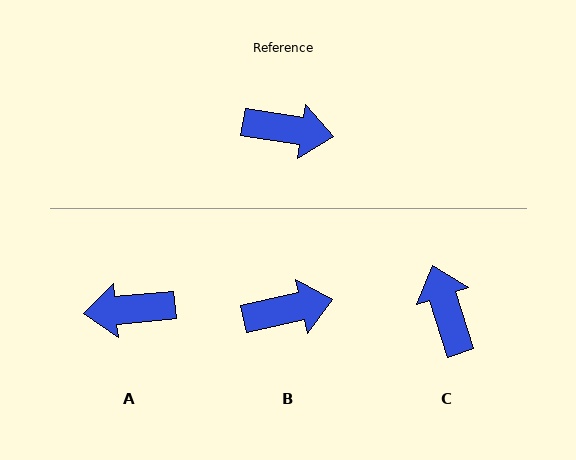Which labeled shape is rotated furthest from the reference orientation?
A, about 166 degrees away.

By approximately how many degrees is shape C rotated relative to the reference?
Approximately 117 degrees counter-clockwise.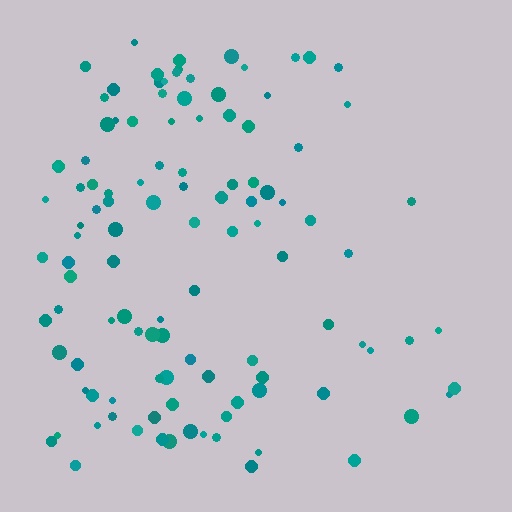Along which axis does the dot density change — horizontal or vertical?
Horizontal.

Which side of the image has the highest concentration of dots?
The left.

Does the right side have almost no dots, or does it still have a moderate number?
Still a moderate number, just noticeably fewer than the left.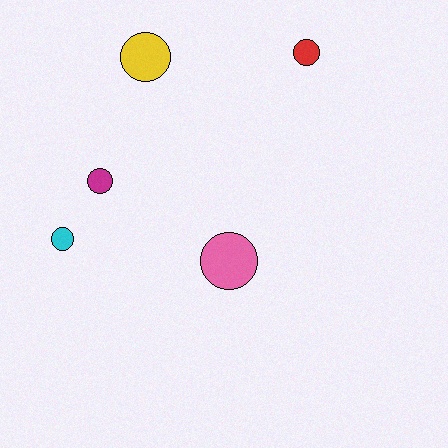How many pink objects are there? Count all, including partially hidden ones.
There is 1 pink object.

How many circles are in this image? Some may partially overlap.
There are 5 circles.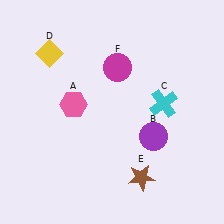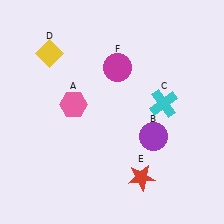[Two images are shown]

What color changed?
The star (E) changed from brown in Image 1 to red in Image 2.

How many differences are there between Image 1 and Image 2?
There is 1 difference between the two images.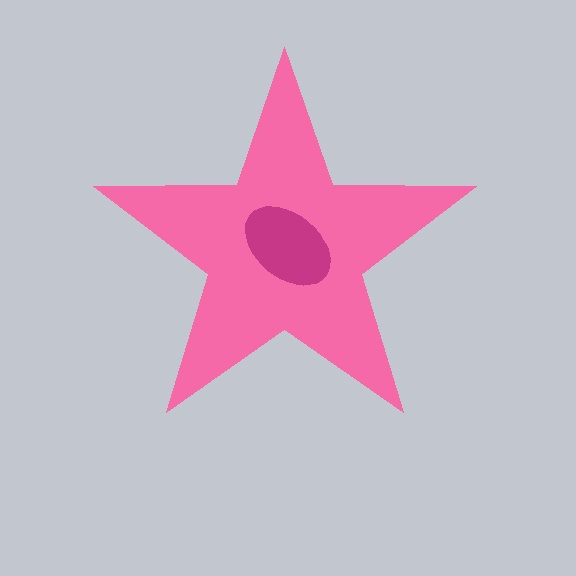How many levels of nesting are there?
2.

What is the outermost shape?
The pink star.